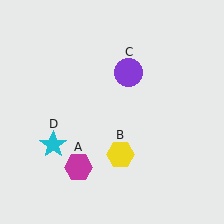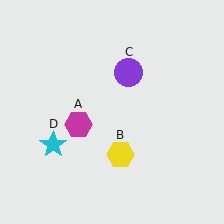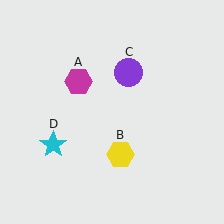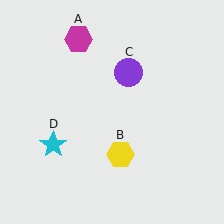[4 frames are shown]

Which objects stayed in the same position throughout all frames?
Yellow hexagon (object B) and purple circle (object C) and cyan star (object D) remained stationary.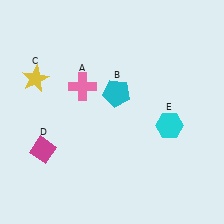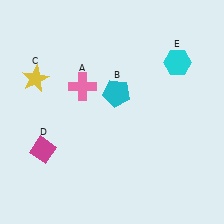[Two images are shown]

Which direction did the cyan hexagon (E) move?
The cyan hexagon (E) moved up.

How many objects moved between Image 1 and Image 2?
1 object moved between the two images.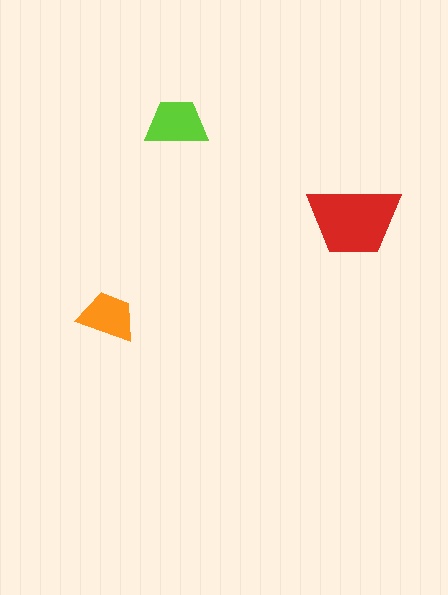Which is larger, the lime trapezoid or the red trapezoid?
The red one.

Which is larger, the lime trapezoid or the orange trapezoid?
The lime one.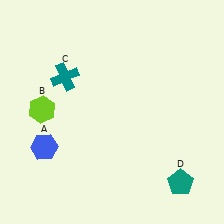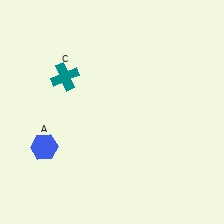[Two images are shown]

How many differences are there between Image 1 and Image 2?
There are 2 differences between the two images.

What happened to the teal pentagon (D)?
The teal pentagon (D) was removed in Image 2. It was in the bottom-right area of Image 1.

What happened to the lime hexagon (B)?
The lime hexagon (B) was removed in Image 2. It was in the top-left area of Image 1.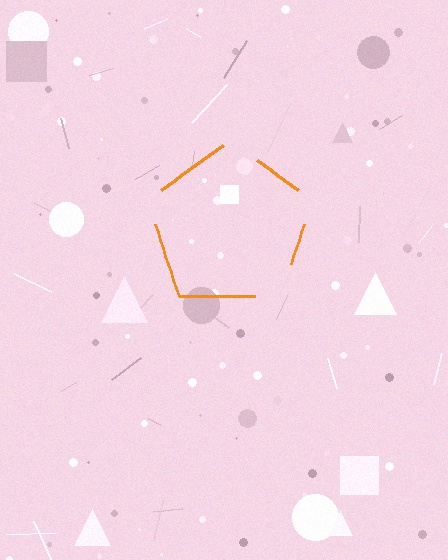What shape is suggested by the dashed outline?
The dashed outline suggests a pentagon.